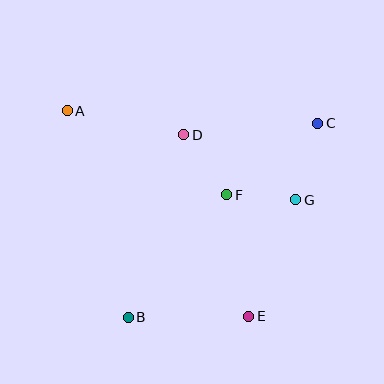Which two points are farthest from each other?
Points A and E are farthest from each other.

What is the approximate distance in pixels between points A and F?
The distance between A and F is approximately 180 pixels.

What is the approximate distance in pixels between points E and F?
The distance between E and F is approximately 123 pixels.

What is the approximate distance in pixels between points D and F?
The distance between D and F is approximately 74 pixels.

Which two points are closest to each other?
Points F and G are closest to each other.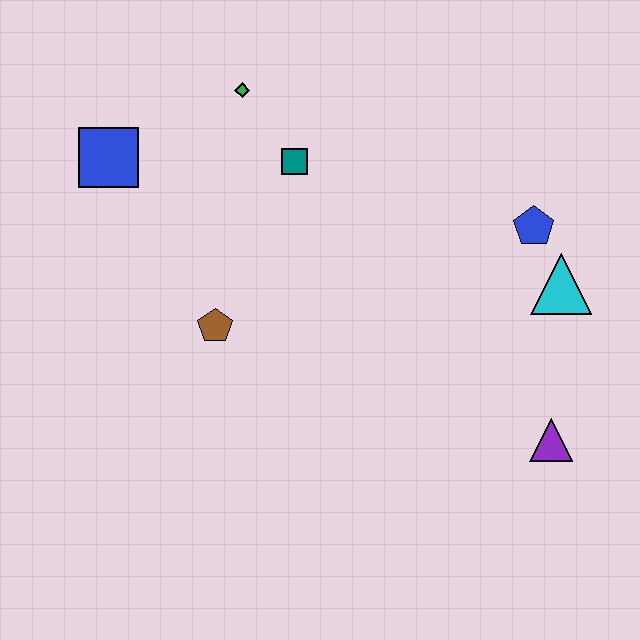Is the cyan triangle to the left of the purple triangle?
No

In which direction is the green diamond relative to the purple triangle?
The green diamond is above the purple triangle.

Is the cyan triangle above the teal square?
No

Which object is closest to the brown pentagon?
The teal square is closest to the brown pentagon.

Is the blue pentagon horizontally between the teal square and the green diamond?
No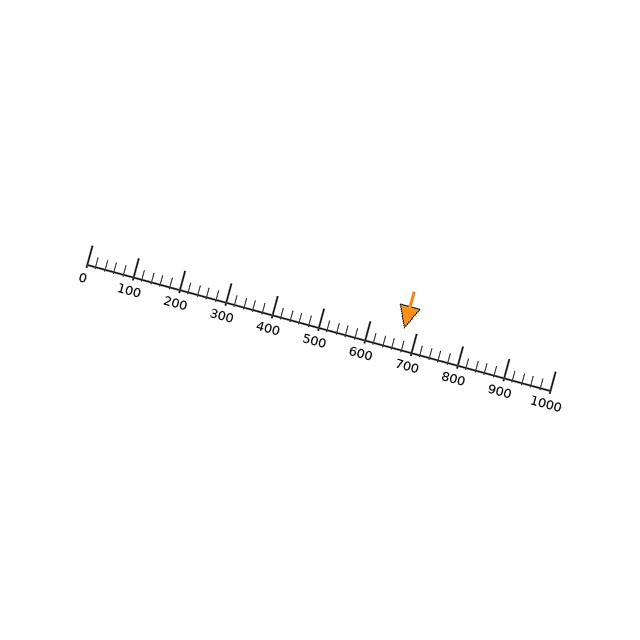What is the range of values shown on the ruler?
The ruler shows values from 0 to 1000.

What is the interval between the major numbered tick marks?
The major tick marks are spaced 100 units apart.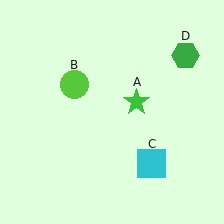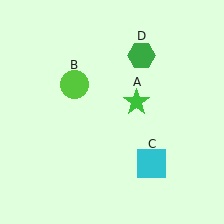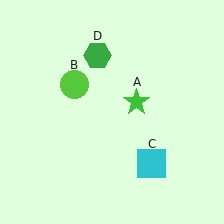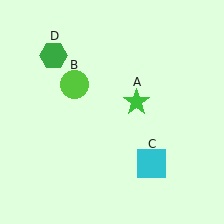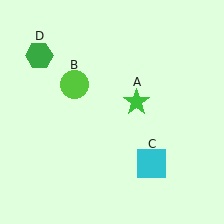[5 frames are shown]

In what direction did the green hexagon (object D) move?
The green hexagon (object D) moved left.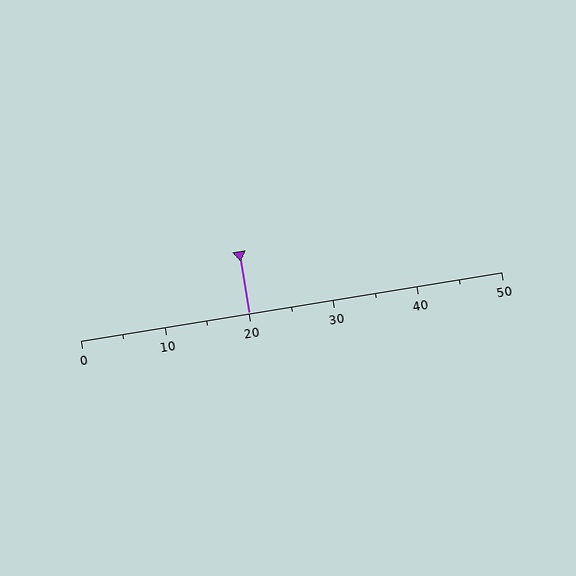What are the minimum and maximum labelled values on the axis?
The axis runs from 0 to 50.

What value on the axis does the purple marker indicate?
The marker indicates approximately 20.